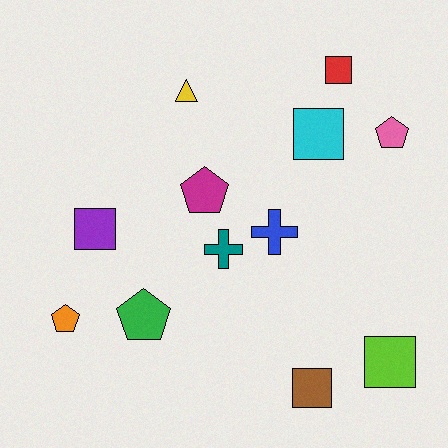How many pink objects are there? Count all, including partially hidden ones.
There is 1 pink object.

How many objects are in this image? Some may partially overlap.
There are 12 objects.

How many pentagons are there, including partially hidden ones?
There are 4 pentagons.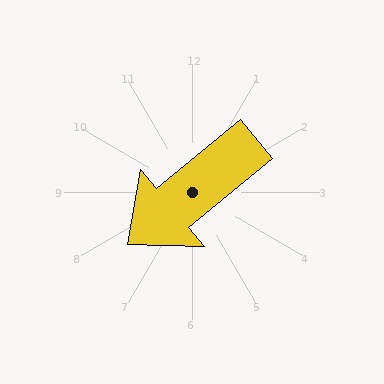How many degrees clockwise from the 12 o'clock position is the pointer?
Approximately 231 degrees.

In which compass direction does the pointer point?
Southwest.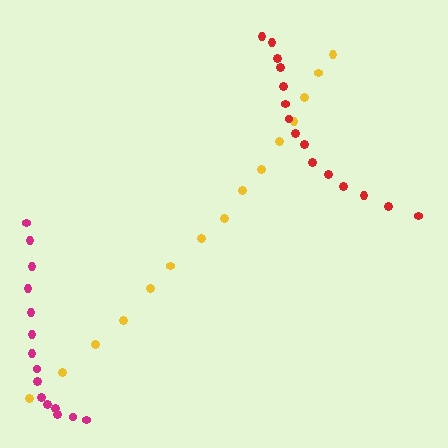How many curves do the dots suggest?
There are 3 distinct paths.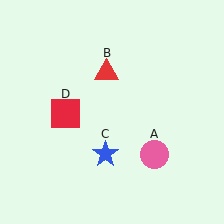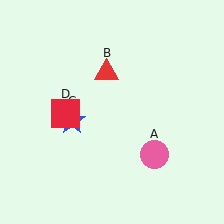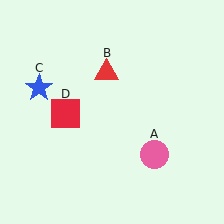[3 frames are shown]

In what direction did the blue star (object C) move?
The blue star (object C) moved up and to the left.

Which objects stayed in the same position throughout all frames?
Pink circle (object A) and red triangle (object B) and red square (object D) remained stationary.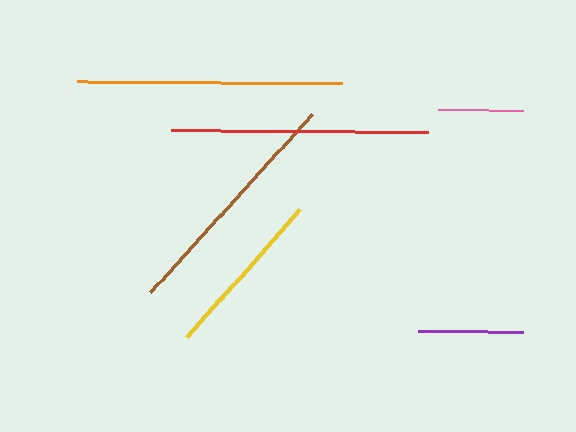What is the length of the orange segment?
The orange segment is approximately 265 pixels long.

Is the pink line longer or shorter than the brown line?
The brown line is longer than the pink line.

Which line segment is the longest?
The orange line is the longest at approximately 265 pixels.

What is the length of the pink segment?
The pink segment is approximately 85 pixels long.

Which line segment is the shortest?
The pink line is the shortest at approximately 85 pixels.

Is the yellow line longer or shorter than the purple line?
The yellow line is longer than the purple line.